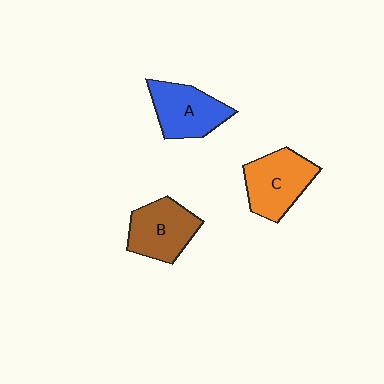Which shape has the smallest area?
Shape A (blue).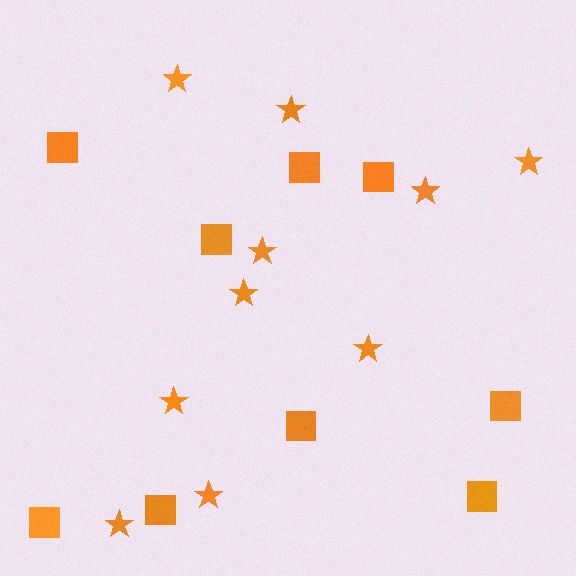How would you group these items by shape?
There are 2 groups: one group of stars (10) and one group of squares (9).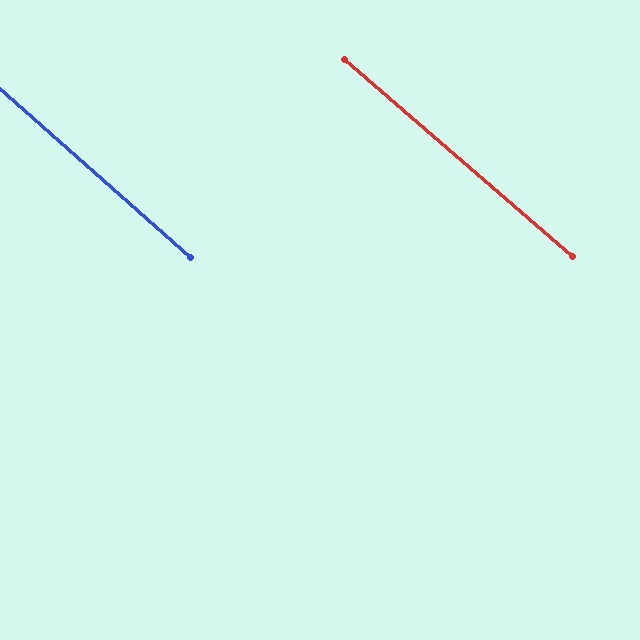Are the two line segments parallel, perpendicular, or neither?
Parallel — their directions differ by only 0.8°.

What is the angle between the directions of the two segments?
Approximately 1 degree.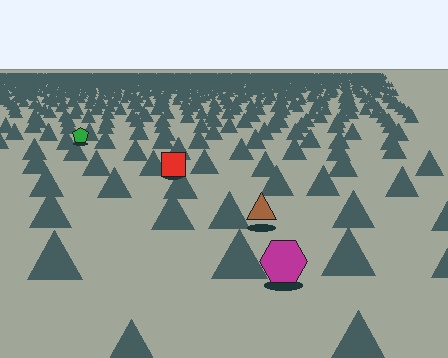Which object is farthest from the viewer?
The green pentagon is farthest from the viewer. It appears smaller and the ground texture around it is denser.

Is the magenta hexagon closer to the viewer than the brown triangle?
Yes. The magenta hexagon is closer — you can tell from the texture gradient: the ground texture is coarser near it.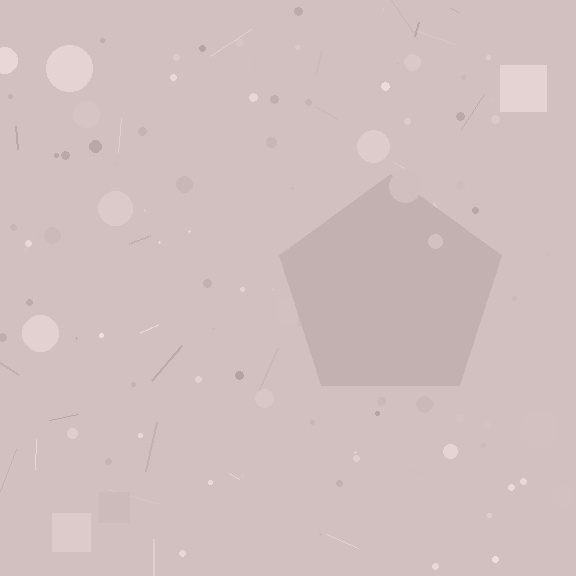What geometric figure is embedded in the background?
A pentagon is embedded in the background.